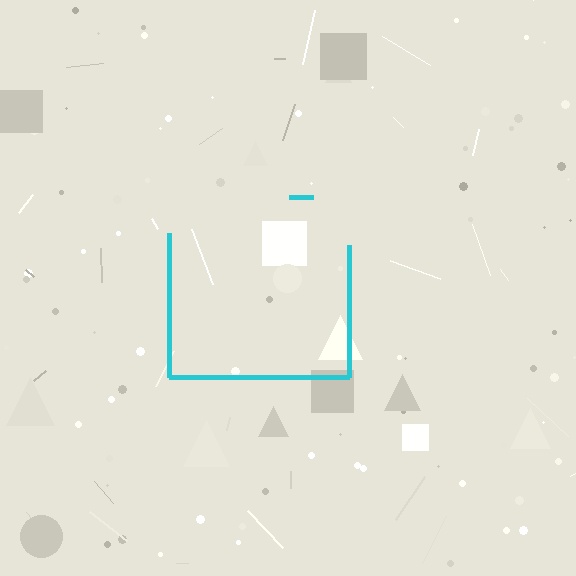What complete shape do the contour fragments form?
The contour fragments form a square.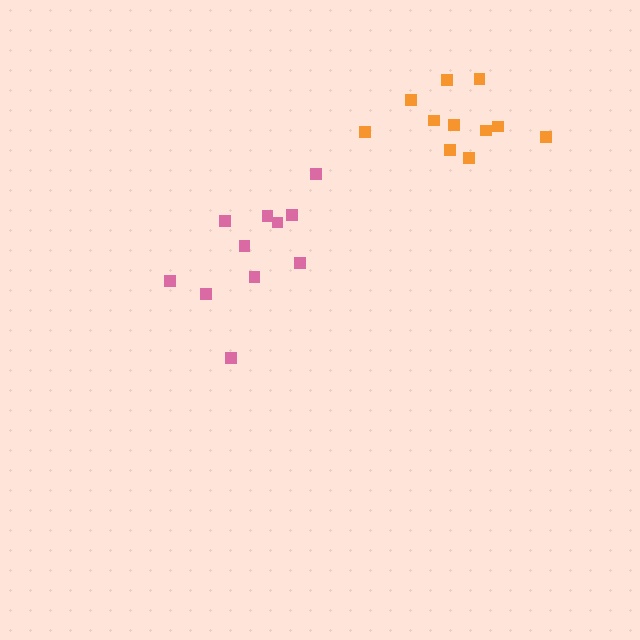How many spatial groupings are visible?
There are 2 spatial groupings.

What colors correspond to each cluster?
The clusters are colored: pink, orange.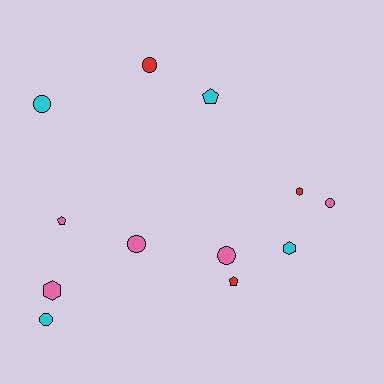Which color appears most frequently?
Pink, with 5 objects.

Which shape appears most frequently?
Circle, with 6 objects.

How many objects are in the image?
There are 12 objects.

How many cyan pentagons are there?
There is 1 cyan pentagon.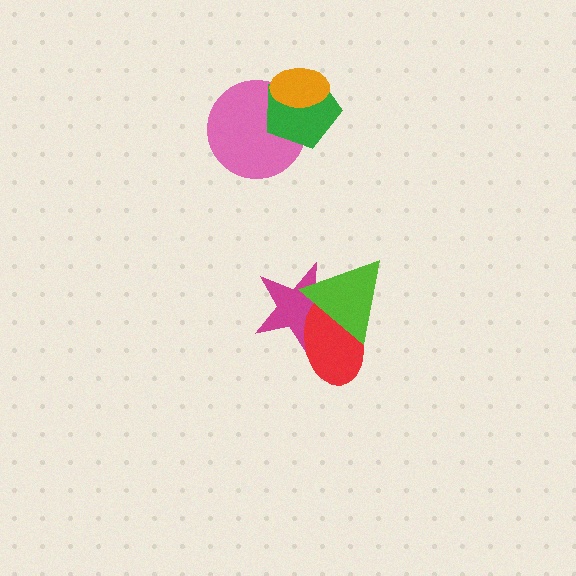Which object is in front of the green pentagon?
The orange ellipse is in front of the green pentagon.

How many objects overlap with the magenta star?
2 objects overlap with the magenta star.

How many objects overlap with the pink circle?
2 objects overlap with the pink circle.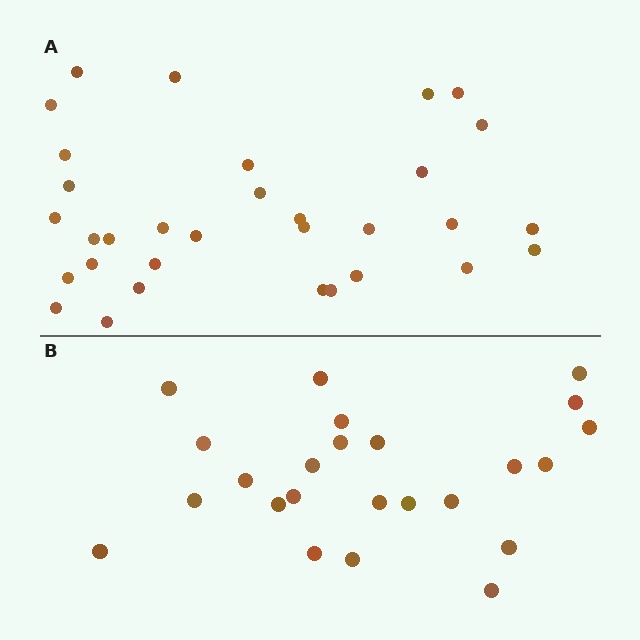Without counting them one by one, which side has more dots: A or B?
Region A (the top region) has more dots.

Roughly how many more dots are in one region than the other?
Region A has roughly 8 or so more dots than region B.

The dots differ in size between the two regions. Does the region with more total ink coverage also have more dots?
No. Region B has more total ink coverage because its dots are larger, but region A actually contains more individual dots. Total area can be misleading — the number of items is what matters here.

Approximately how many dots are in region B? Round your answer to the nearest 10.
About 20 dots. (The exact count is 24, which rounds to 20.)